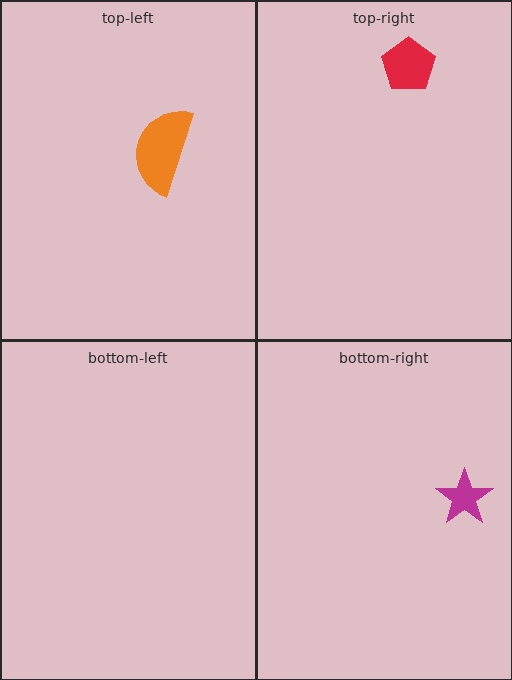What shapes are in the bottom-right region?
The magenta star.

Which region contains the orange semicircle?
The top-left region.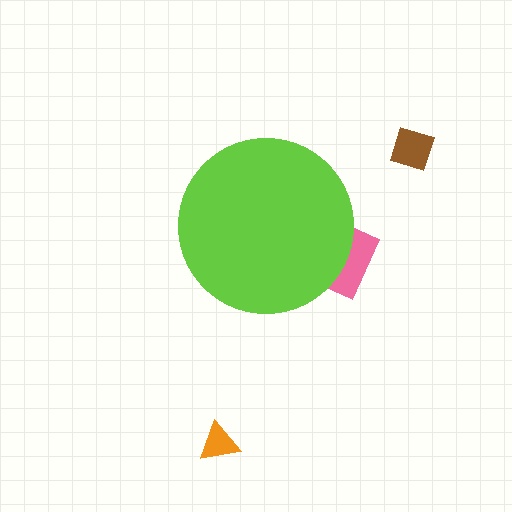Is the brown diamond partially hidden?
No, the brown diamond is fully visible.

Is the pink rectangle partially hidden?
Yes, the pink rectangle is partially hidden behind the lime circle.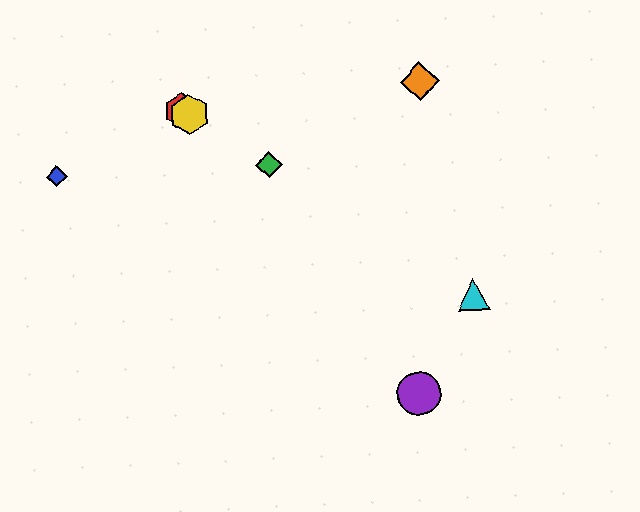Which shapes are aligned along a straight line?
The red hexagon, the green diamond, the yellow hexagon, the cyan triangle are aligned along a straight line.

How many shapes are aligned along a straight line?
4 shapes (the red hexagon, the green diamond, the yellow hexagon, the cyan triangle) are aligned along a straight line.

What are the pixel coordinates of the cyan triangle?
The cyan triangle is at (473, 294).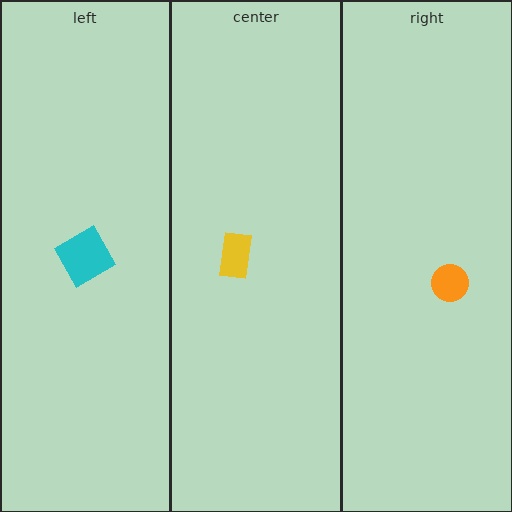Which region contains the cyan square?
The left region.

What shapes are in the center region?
The yellow rectangle.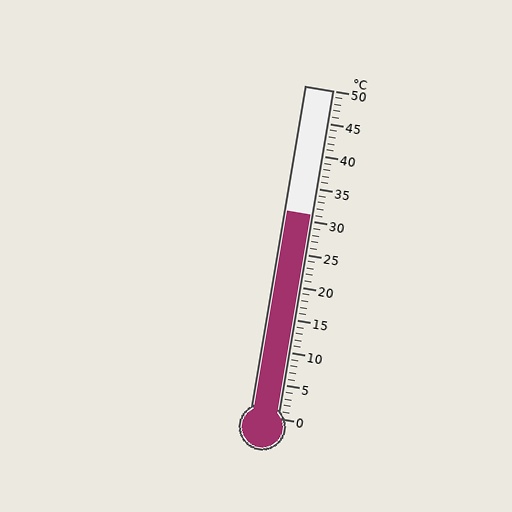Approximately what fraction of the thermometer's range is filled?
The thermometer is filled to approximately 60% of its range.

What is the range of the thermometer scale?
The thermometer scale ranges from 0°C to 50°C.